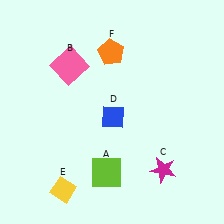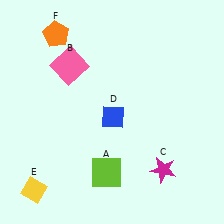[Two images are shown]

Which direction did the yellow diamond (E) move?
The yellow diamond (E) moved left.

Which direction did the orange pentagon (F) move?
The orange pentagon (F) moved left.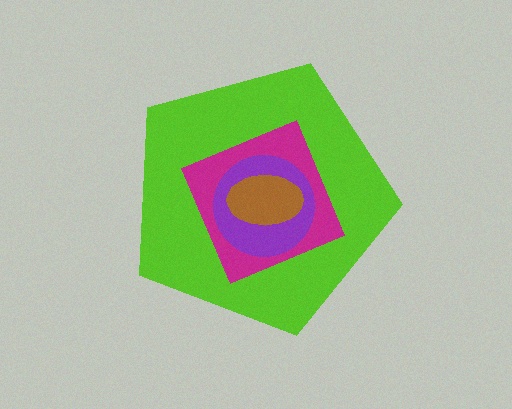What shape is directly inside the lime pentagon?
The magenta diamond.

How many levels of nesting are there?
4.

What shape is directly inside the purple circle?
The brown ellipse.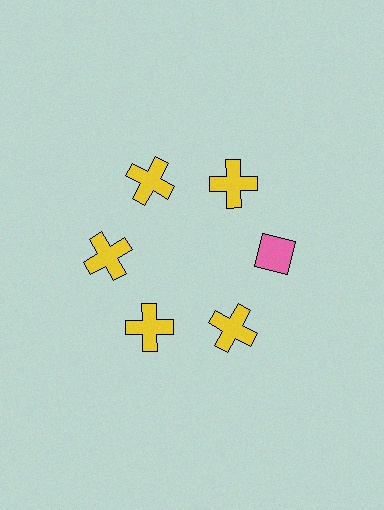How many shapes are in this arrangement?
There are 6 shapes arranged in a ring pattern.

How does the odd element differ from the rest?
It differs in both color (pink instead of yellow) and shape (diamond instead of cross).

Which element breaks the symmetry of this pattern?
The pink diamond at roughly the 3 o'clock position breaks the symmetry. All other shapes are yellow crosses.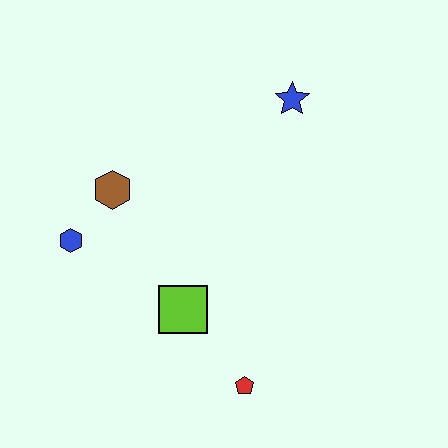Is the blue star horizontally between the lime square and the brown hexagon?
No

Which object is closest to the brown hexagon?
The blue hexagon is closest to the brown hexagon.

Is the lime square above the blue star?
No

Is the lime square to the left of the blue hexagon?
No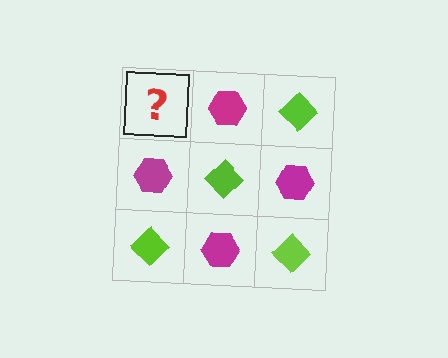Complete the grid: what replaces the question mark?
The question mark should be replaced with a lime diamond.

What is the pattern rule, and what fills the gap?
The rule is that it alternates lime diamond and magenta hexagon in a checkerboard pattern. The gap should be filled with a lime diamond.